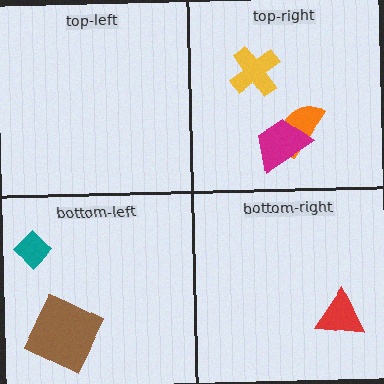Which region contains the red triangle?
The bottom-right region.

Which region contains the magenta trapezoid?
The top-right region.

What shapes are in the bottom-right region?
The red triangle.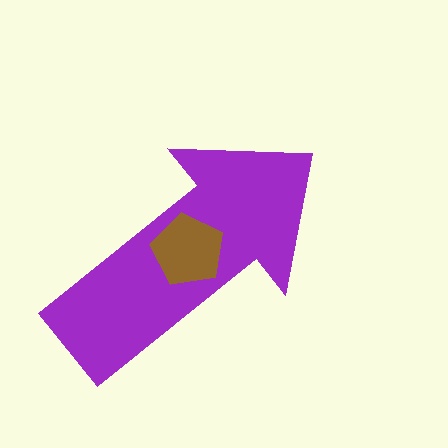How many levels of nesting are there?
2.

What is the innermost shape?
The brown pentagon.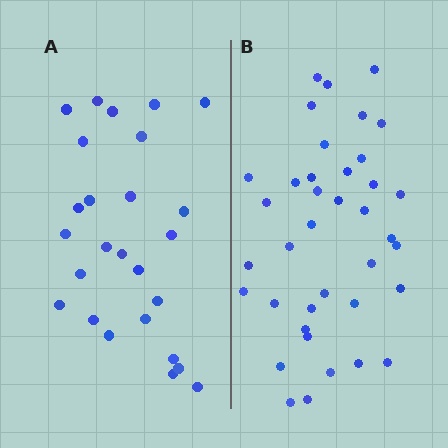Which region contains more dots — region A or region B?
Region B (the right region) has more dots.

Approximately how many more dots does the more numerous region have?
Region B has roughly 12 or so more dots than region A.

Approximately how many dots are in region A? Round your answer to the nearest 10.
About 30 dots. (The exact count is 26, which rounds to 30.)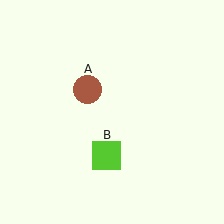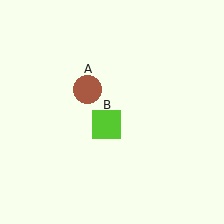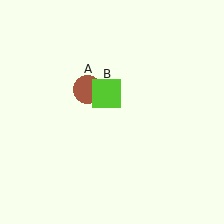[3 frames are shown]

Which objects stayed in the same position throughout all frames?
Brown circle (object A) remained stationary.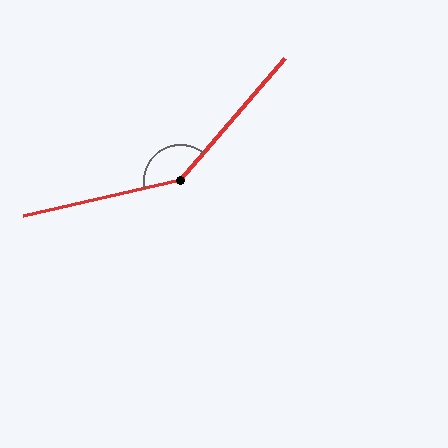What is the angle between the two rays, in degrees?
Approximately 143 degrees.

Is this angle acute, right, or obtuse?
It is obtuse.